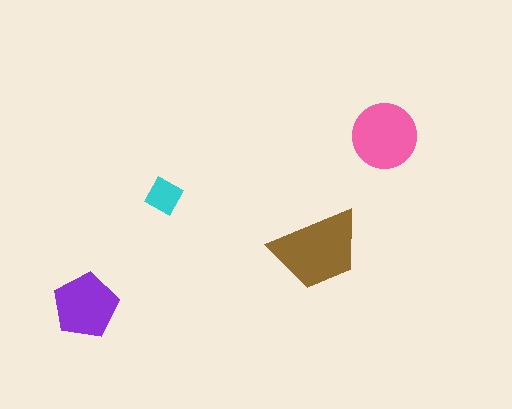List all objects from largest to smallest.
The brown trapezoid, the pink circle, the purple pentagon, the cyan diamond.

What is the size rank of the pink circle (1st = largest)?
2nd.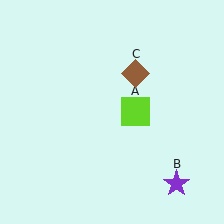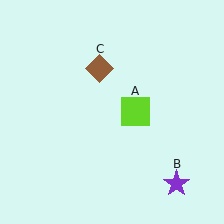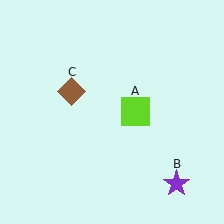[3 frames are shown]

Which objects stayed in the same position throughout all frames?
Lime square (object A) and purple star (object B) remained stationary.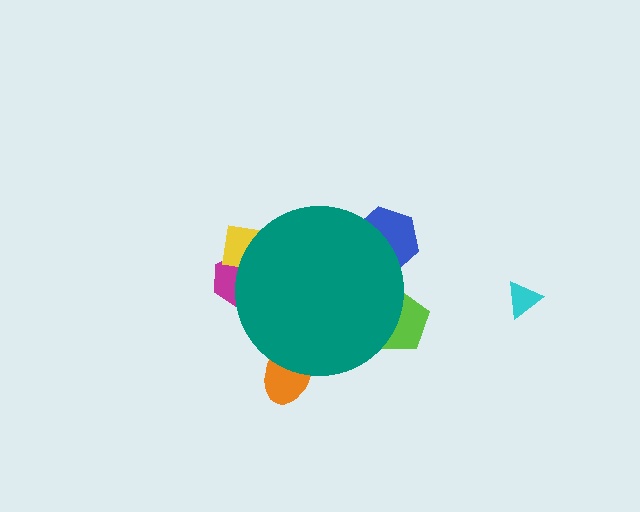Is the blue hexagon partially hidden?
Yes, the blue hexagon is partially hidden behind the teal circle.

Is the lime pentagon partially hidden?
Yes, the lime pentagon is partially hidden behind the teal circle.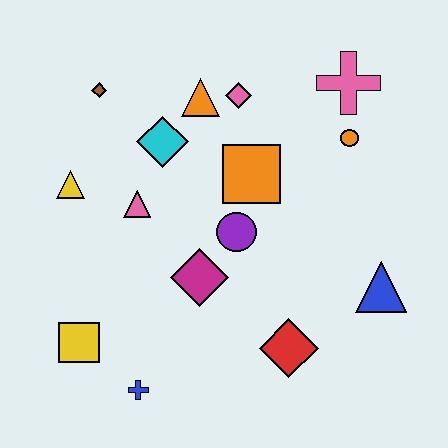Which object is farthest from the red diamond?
The brown diamond is farthest from the red diamond.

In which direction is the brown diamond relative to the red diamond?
The brown diamond is above the red diamond.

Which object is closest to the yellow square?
The blue cross is closest to the yellow square.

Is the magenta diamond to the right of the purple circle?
No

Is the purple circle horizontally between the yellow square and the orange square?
Yes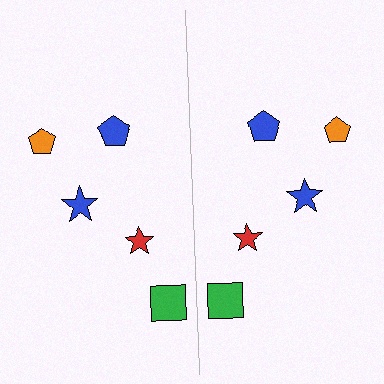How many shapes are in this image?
There are 10 shapes in this image.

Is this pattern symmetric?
Yes, this pattern has bilateral (reflection) symmetry.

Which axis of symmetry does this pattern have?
The pattern has a vertical axis of symmetry running through the center of the image.